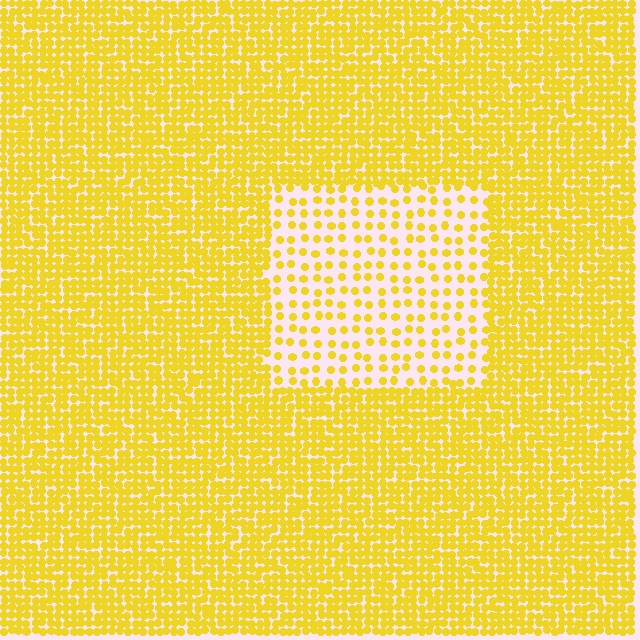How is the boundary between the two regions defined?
The boundary is defined by a change in element density (approximately 2.8x ratio). All elements are the same color, size, and shape.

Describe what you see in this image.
The image contains small yellow elements arranged at two different densities. A rectangle-shaped region is visible where the elements are less densely packed than the surrounding area.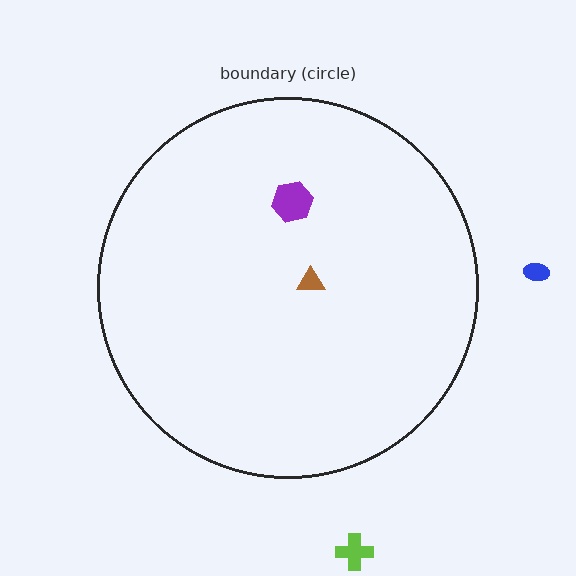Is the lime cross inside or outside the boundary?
Outside.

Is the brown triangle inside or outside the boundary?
Inside.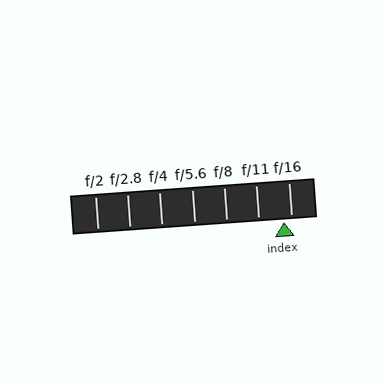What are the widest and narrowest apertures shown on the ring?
The widest aperture shown is f/2 and the narrowest is f/16.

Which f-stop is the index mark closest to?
The index mark is closest to f/16.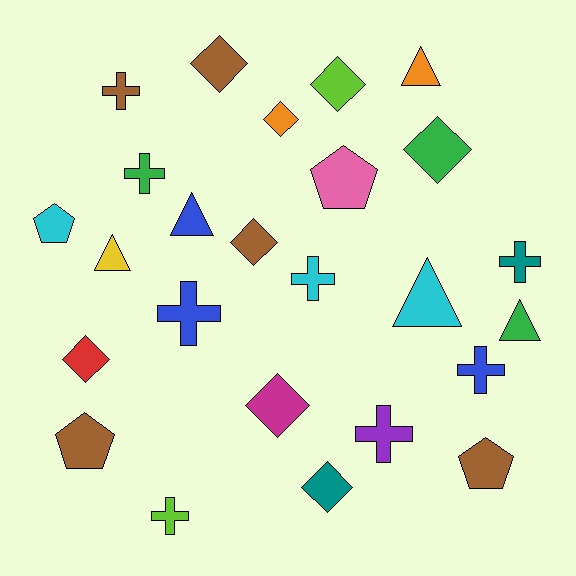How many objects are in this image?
There are 25 objects.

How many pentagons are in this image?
There are 4 pentagons.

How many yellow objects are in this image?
There is 1 yellow object.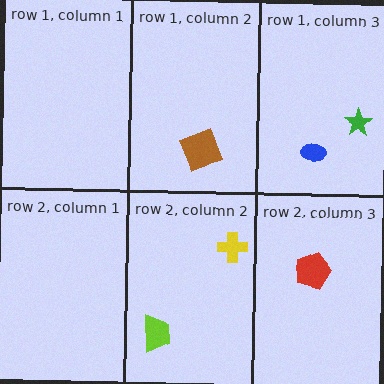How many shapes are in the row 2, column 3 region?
1.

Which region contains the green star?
The row 1, column 3 region.